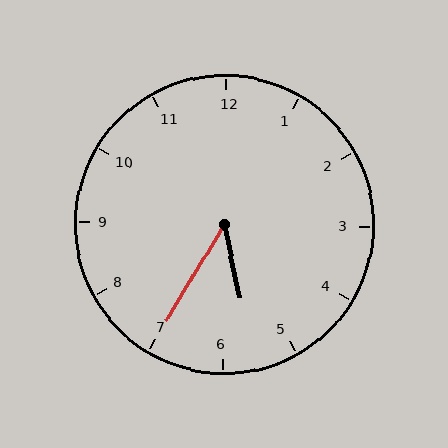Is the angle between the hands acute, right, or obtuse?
It is acute.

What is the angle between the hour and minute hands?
Approximately 42 degrees.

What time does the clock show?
5:35.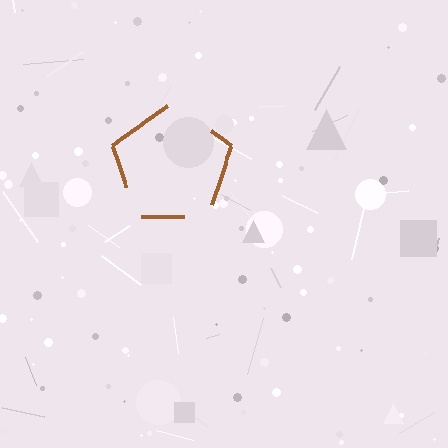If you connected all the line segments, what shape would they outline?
They would outline a pentagon.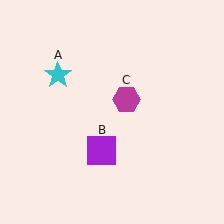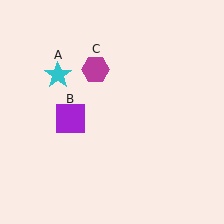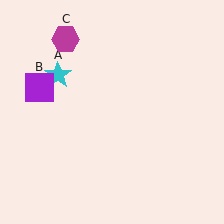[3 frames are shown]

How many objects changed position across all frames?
2 objects changed position: purple square (object B), magenta hexagon (object C).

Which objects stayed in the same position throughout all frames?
Cyan star (object A) remained stationary.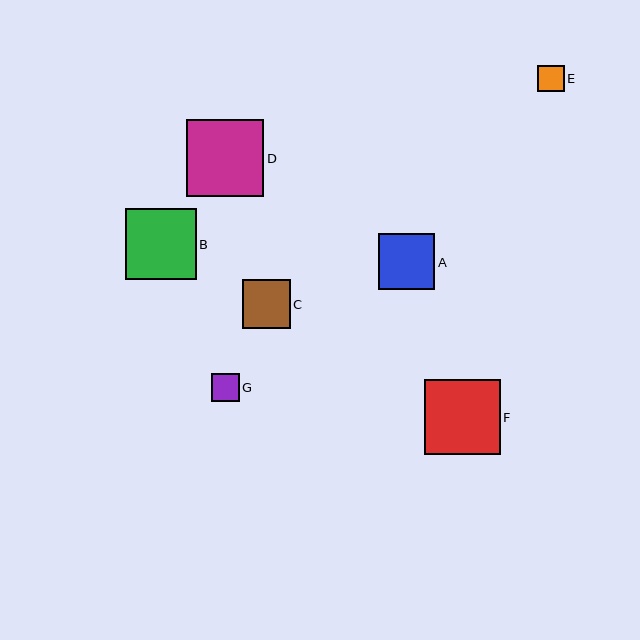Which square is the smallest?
Square E is the smallest with a size of approximately 27 pixels.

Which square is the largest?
Square D is the largest with a size of approximately 78 pixels.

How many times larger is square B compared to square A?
Square B is approximately 1.3 times the size of square A.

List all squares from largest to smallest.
From largest to smallest: D, F, B, A, C, G, E.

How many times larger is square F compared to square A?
Square F is approximately 1.3 times the size of square A.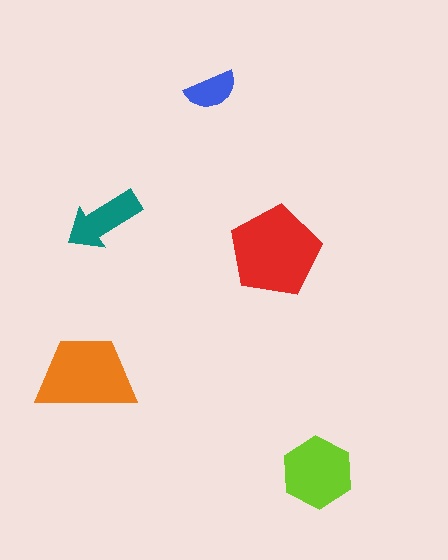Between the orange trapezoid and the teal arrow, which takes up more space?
The orange trapezoid.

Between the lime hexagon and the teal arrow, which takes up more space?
The lime hexagon.